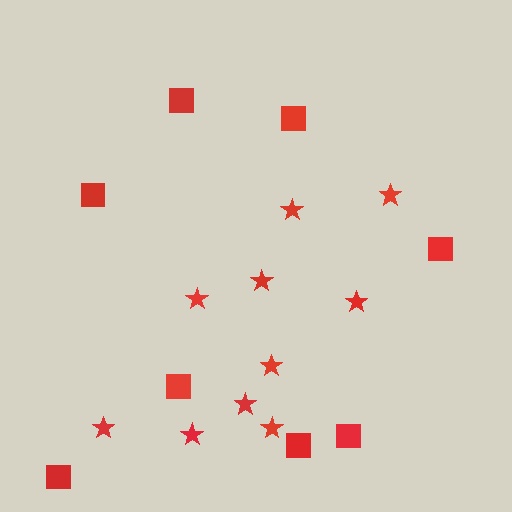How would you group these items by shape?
There are 2 groups: one group of stars (10) and one group of squares (8).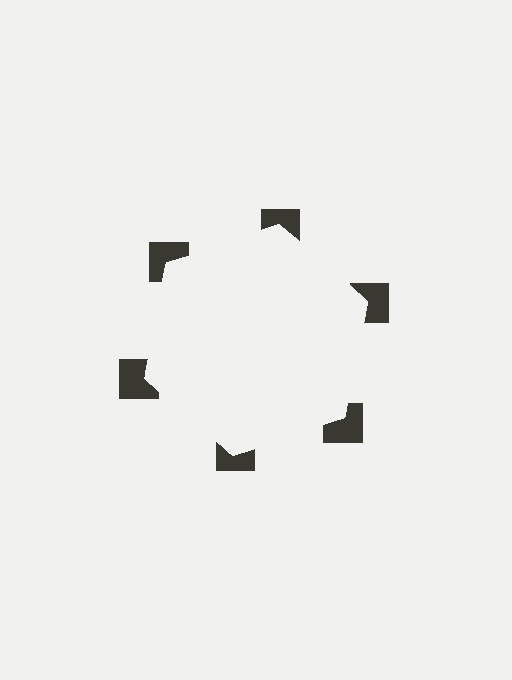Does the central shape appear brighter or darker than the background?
It typically appears slightly brighter than the background, even though no actual brightness change is drawn.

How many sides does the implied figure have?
6 sides.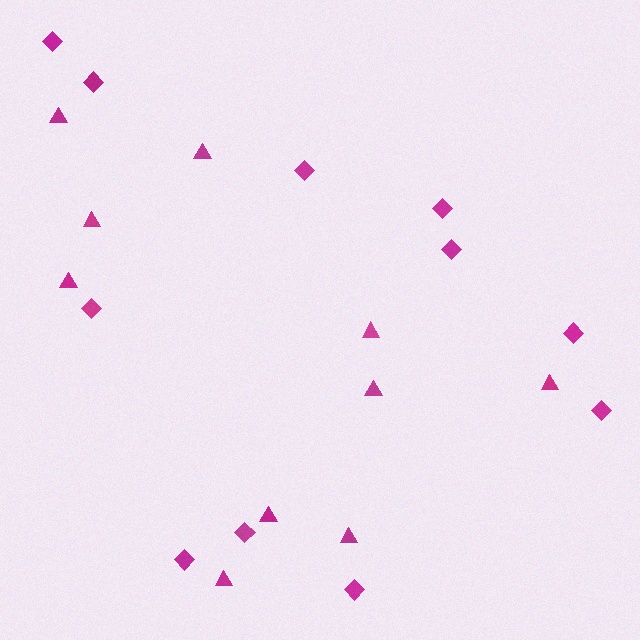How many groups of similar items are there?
There are 2 groups: one group of diamonds (11) and one group of triangles (10).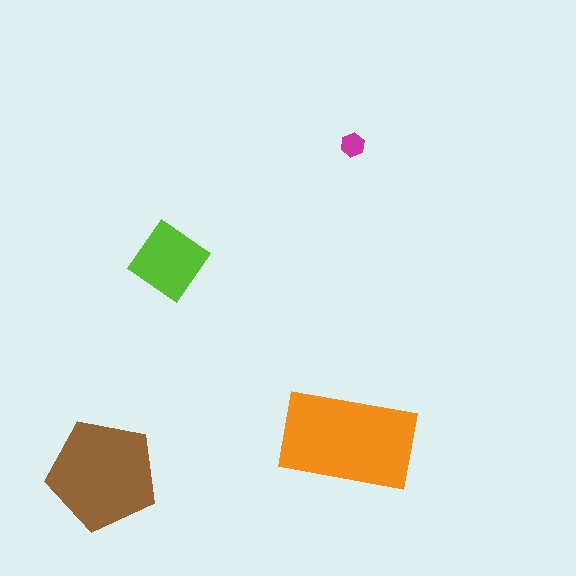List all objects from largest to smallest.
The orange rectangle, the brown pentagon, the lime diamond, the magenta hexagon.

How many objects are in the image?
There are 4 objects in the image.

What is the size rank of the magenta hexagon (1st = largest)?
4th.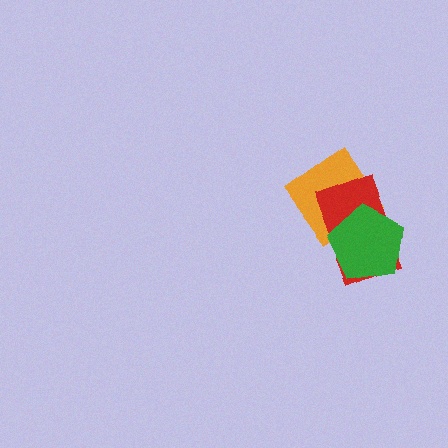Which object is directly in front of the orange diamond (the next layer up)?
The red rectangle is directly in front of the orange diamond.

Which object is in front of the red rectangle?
The green pentagon is in front of the red rectangle.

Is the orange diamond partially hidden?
Yes, it is partially covered by another shape.